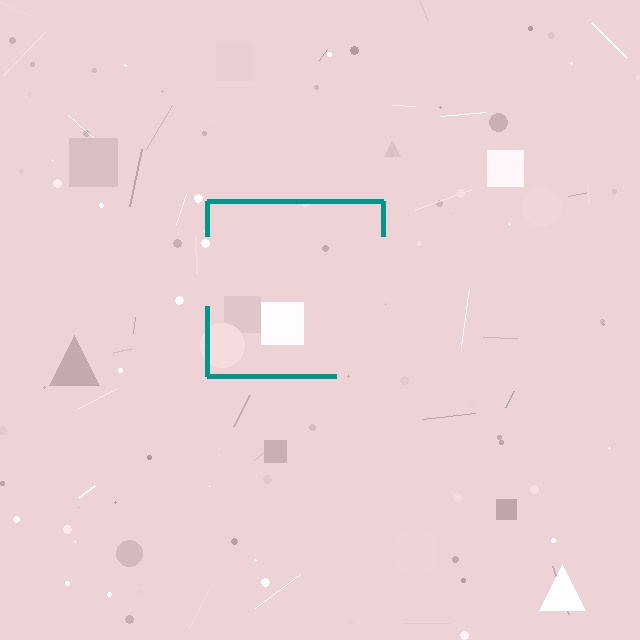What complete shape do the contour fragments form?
The contour fragments form a square.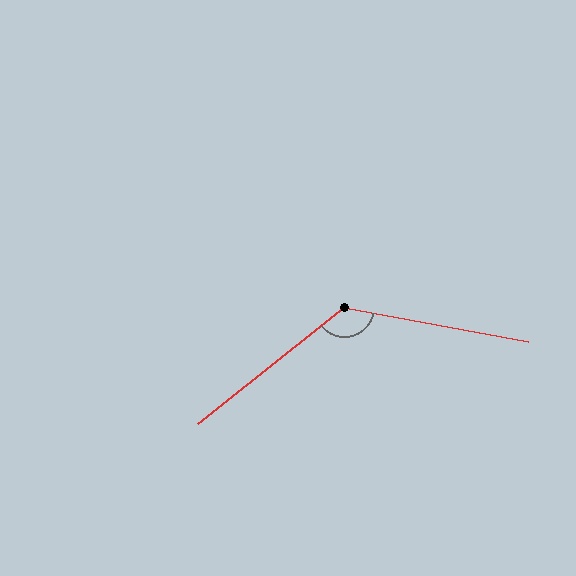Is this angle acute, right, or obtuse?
It is obtuse.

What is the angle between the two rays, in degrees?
Approximately 131 degrees.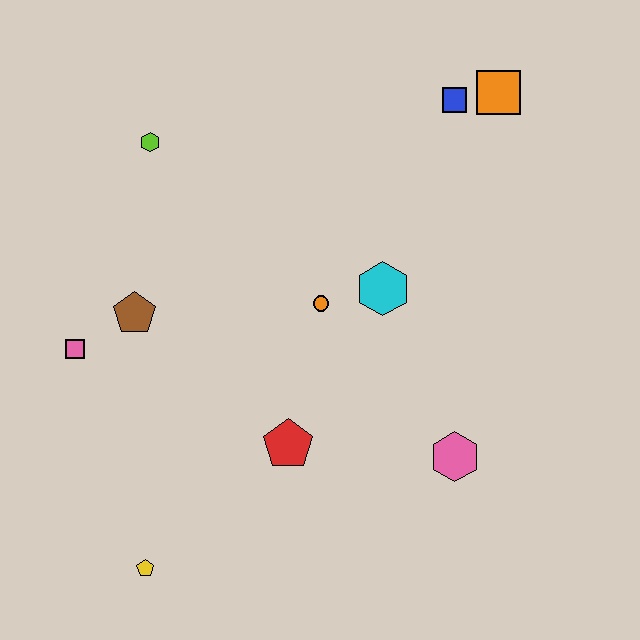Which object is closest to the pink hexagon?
The red pentagon is closest to the pink hexagon.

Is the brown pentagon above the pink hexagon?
Yes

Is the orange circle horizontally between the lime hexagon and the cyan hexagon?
Yes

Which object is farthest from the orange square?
The yellow pentagon is farthest from the orange square.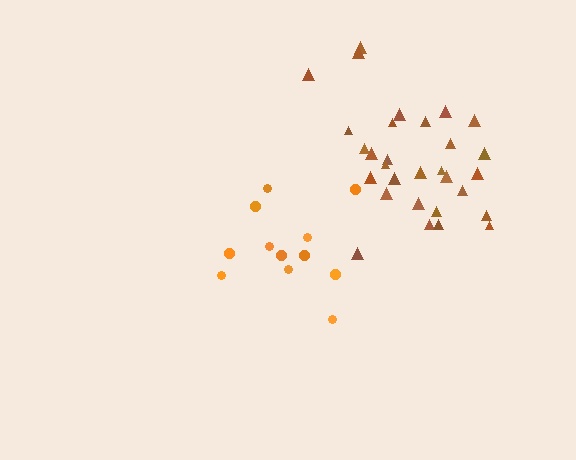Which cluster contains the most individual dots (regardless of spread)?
Brown (30).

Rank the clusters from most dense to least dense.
brown, orange.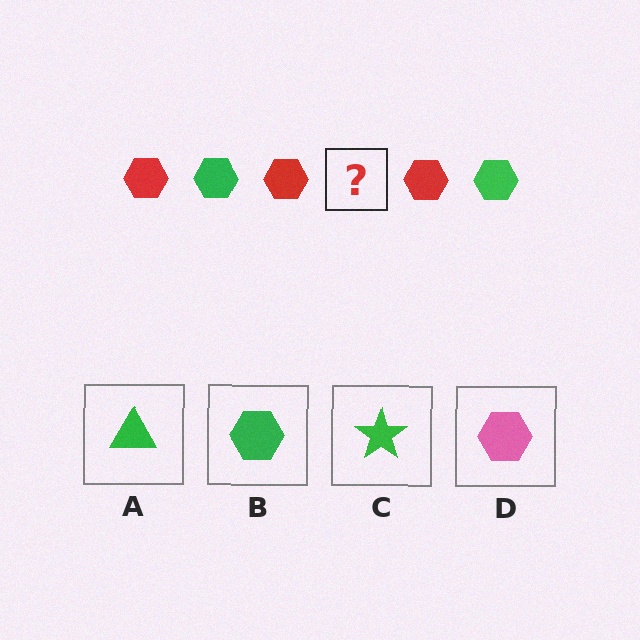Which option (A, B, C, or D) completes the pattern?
B.